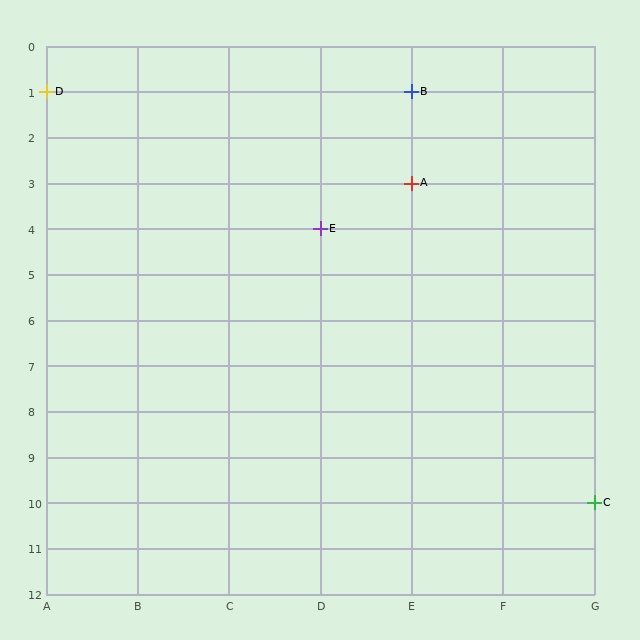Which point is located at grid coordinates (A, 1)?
Point D is at (A, 1).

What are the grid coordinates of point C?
Point C is at grid coordinates (G, 10).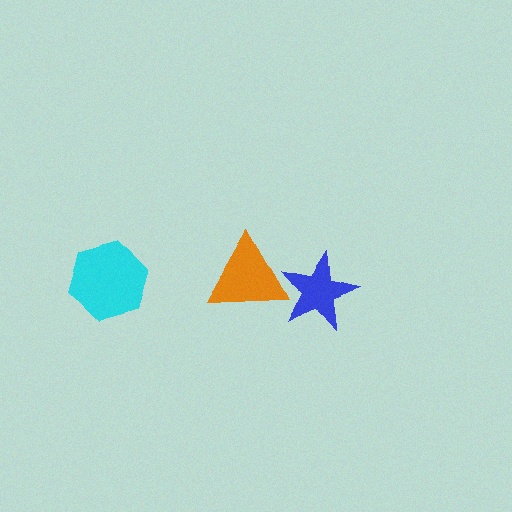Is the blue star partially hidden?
Yes, it is partially covered by another shape.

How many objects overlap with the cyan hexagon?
0 objects overlap with the cyan hexagon.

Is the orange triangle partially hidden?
No, no other shape covers it.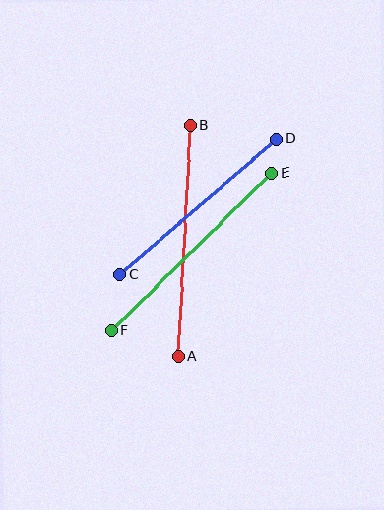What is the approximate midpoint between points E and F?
The midpoint is at approximately (191, 252) pixels.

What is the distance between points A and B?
The distance is approximately 232 pixels.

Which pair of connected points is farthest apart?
Points A and B are farthest apart.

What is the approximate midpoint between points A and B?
The midpoint is at approximately (184, 241) pixels.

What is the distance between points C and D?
The distance is approximately 207 pixels.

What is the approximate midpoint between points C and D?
The midpoint is at approximately (198, 207) pixels.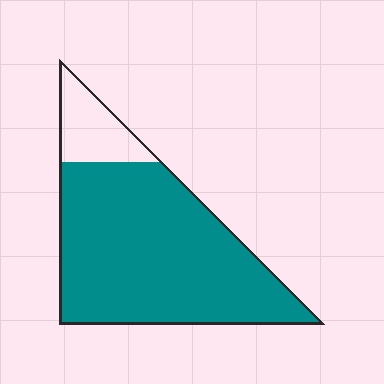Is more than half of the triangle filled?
Yes.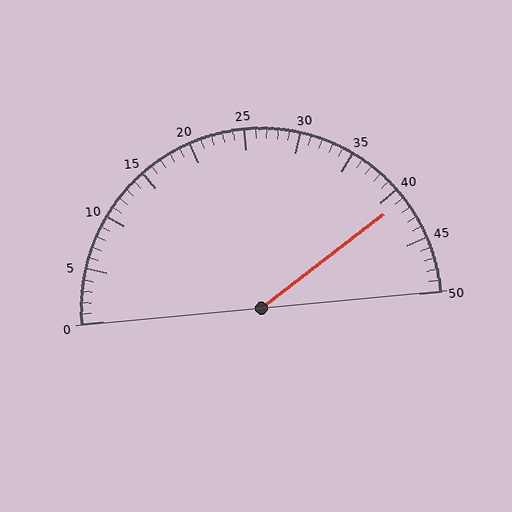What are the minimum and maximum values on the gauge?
The gauge ranges from 0 to 50.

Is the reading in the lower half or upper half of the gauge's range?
The reading is in the upper half of the range (0 to 50).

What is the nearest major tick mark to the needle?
The nearest major tick mark is 40.